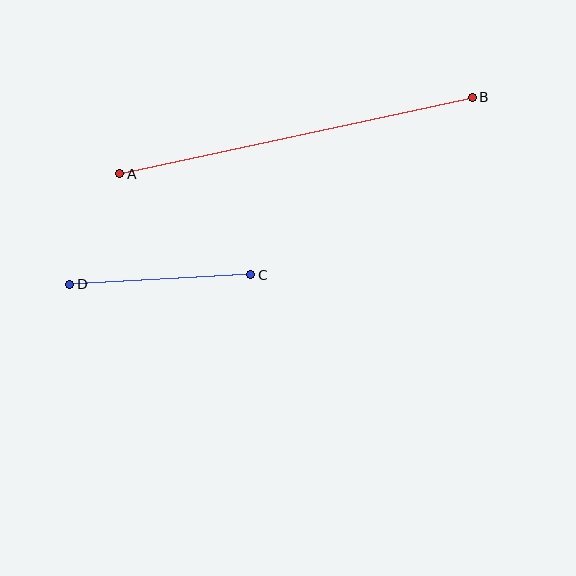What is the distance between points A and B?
The distance is approximately 361 pixels.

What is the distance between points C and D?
The distance is approximately 181 pixels.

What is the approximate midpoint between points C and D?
The midpoint is at approximately (160, 280) pixels.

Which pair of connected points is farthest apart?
Points A and B are farthest apart.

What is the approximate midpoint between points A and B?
The midpoint is at approximately (296, 136) pixels.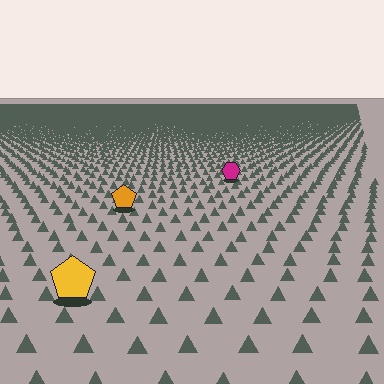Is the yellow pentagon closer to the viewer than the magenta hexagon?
Yes. The yellow pentagon is closer — you can tell from the texture gradient: the ground texture is coarser near it.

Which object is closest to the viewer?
The yellow pentagon is closest. The texture marks near it are larger and more spread out.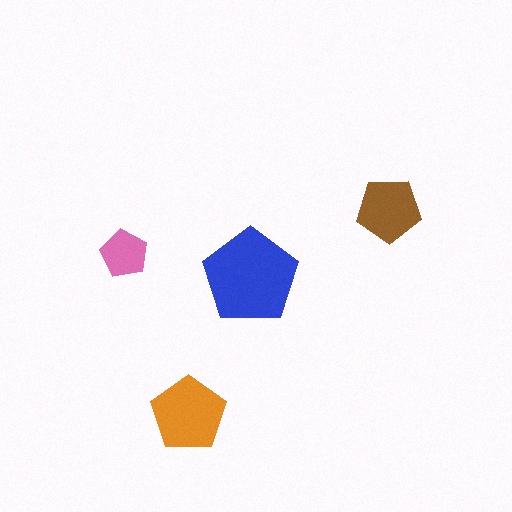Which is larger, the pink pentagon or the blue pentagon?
The blue one.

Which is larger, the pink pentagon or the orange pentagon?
The orange one.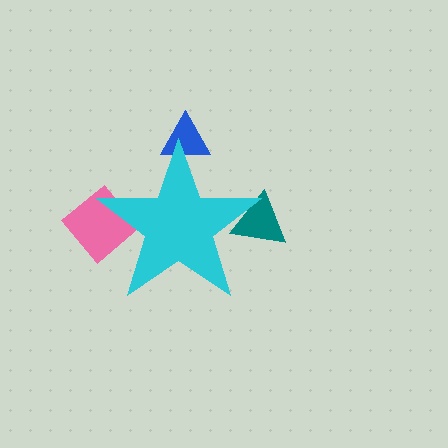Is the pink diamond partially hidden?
Yes, the pink diamond is partially hidden behind the cyan star.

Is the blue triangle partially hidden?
Yes, the blue triangle is partially hidden behind the cyan star.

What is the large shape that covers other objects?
A cyan star.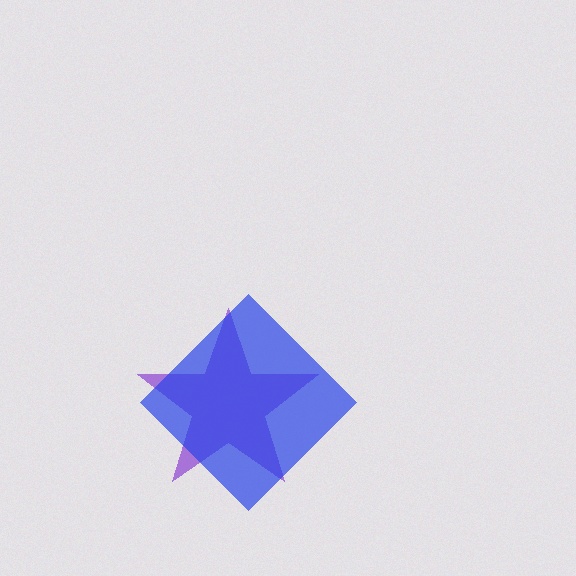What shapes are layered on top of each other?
The layered shapes are: a purple star, a blue diamond.